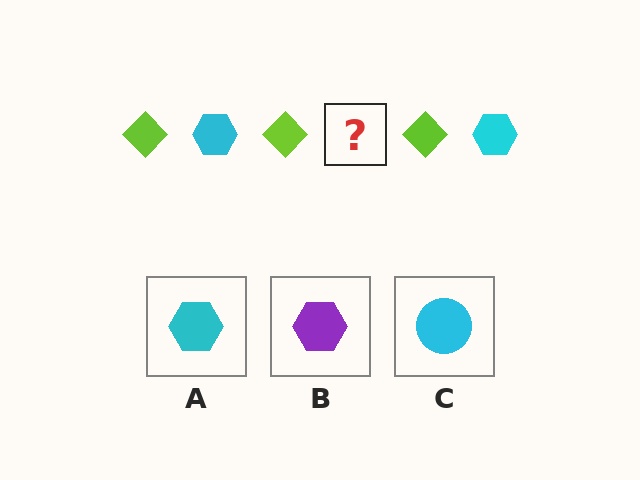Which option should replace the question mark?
Option A.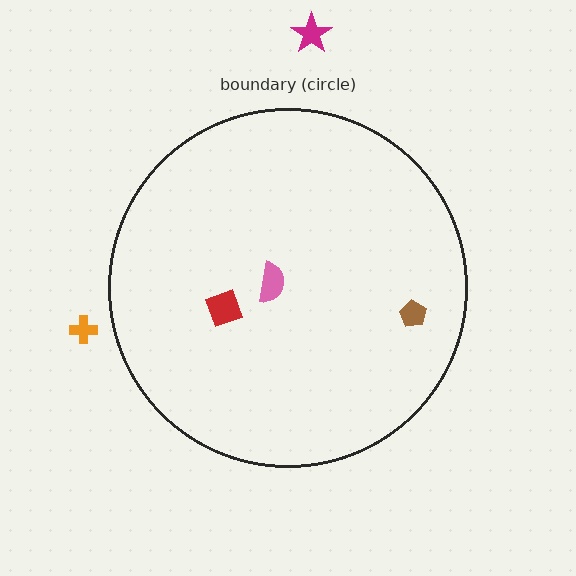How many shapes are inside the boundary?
3 inside, 2 outside.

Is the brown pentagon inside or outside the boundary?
Inside.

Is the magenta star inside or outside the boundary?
Outside.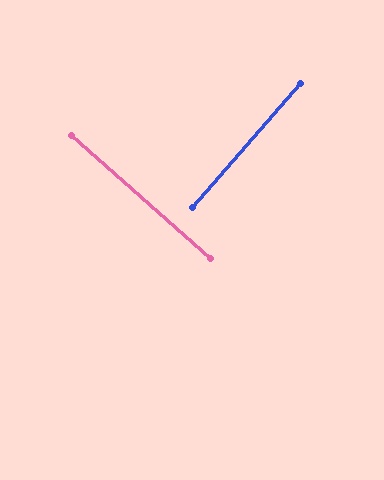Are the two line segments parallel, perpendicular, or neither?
Perpendicular — they meet at approximately 89°.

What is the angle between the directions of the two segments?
Approximately 89 degrees.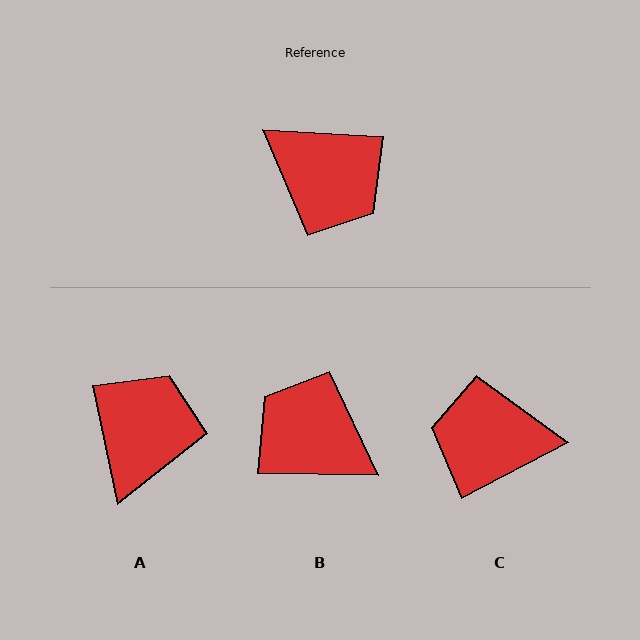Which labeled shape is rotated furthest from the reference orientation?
B, about 178 degrees away.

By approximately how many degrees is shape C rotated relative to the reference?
Approximately 149 degrees clockwise.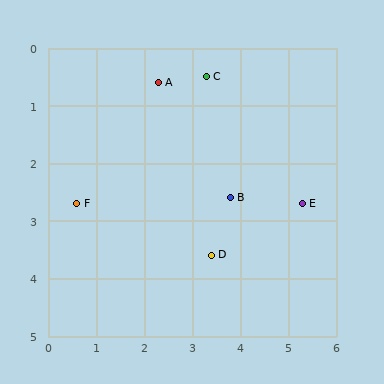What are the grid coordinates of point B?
Point B is at approximately (3.8, 2.6).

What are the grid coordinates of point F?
Point F is at approximately (0.6, 2.7).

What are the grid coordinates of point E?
Point E is at approximately (5.3, 2.7).